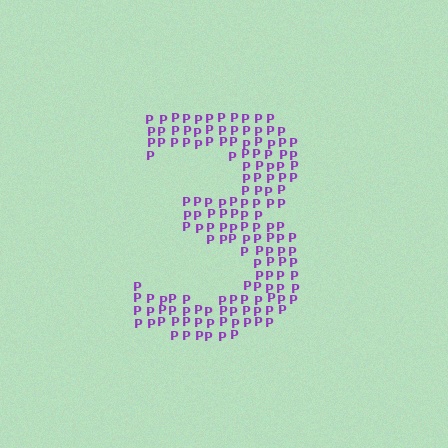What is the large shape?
The large shape is the digit 3.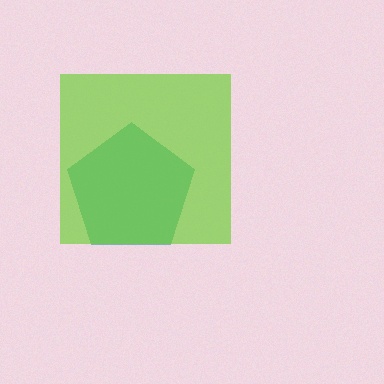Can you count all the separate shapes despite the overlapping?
Yes, there are 2 separate shapes.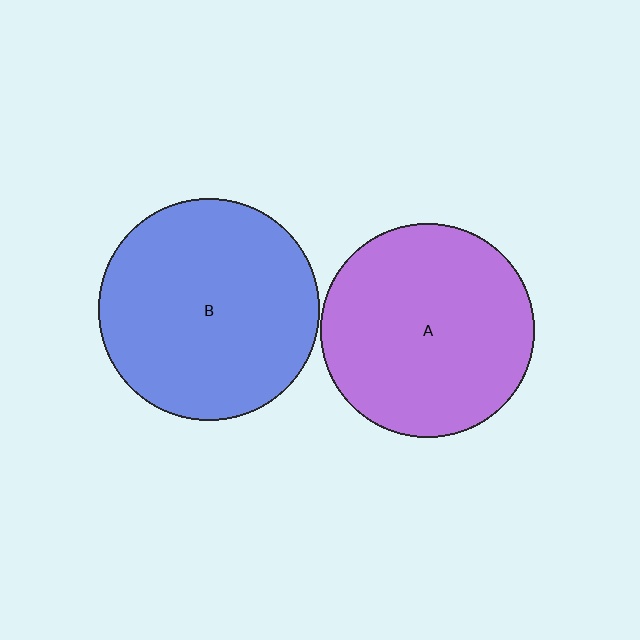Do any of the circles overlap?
No, none of the circles overlap.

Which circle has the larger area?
Circle B (blue).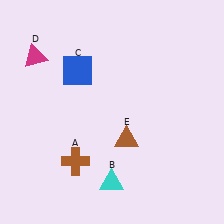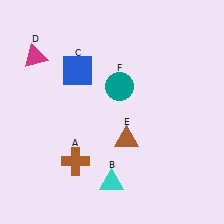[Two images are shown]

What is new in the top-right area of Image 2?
A teal circle (F) was added in the top-right area of Image 2.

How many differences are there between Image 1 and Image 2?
There is 1 difference between the two images.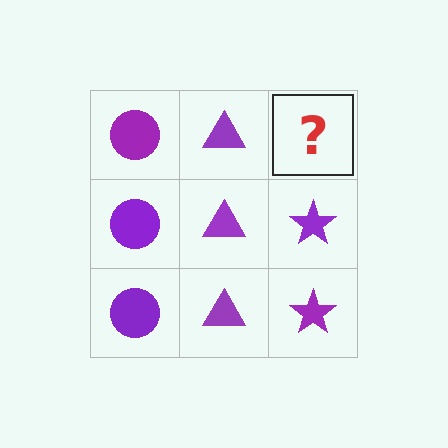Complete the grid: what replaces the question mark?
The question mark should be replaced with a purple star.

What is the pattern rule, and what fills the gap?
The rule is that each column has a consistent shape. The gap should be filled with a purple star.